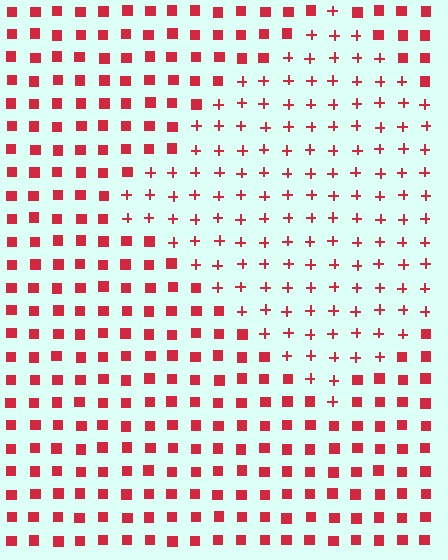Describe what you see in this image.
The image is filled with small red elements arranged in a uniform grid. A diamond-shaped region contains plus signs, while the surrounding area contains squares. The boundary is defined purely by the change in element shape.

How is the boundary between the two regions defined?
The boundary is defined by a change in element shape: plus signs inside vs. squares outside. All elements share the same color and spacing.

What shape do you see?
I see a diamond.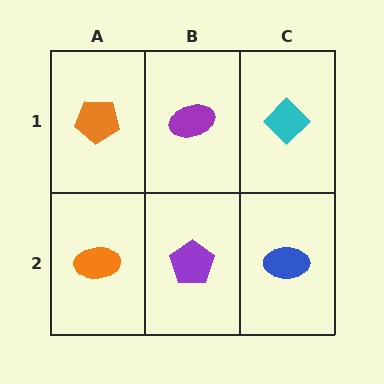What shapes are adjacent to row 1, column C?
A blue ellipse (row 2, column C), a purple ellipse (row 1, column B).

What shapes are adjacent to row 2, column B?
A purple ellipse (row 1, column B), an orange ellipse (row 2, column A), a blue ellipse (row 2, column C).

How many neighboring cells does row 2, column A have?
2.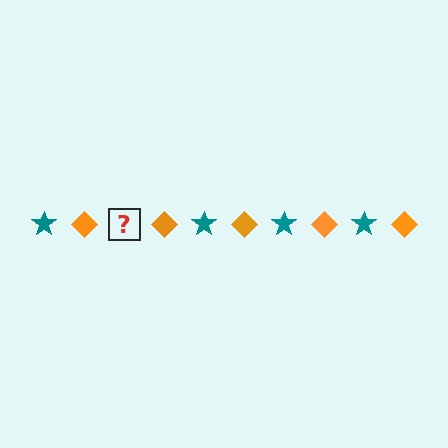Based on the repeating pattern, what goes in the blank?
The blank should be a teal star.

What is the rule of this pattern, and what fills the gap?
The rule is that the pattern alternates between teal star and orange diamond. The gap should be filled with a teal star.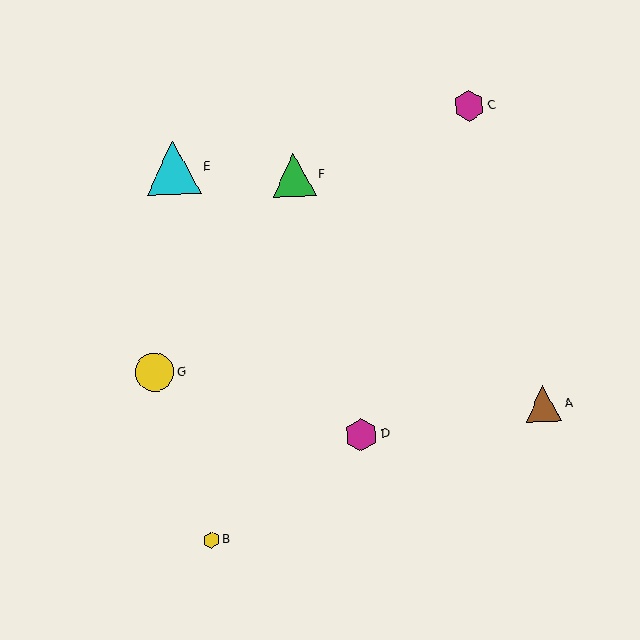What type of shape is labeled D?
Shape D is a magenta hexagon.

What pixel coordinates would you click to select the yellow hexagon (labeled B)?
Click at (211, 540) to select the yellow hexagon B.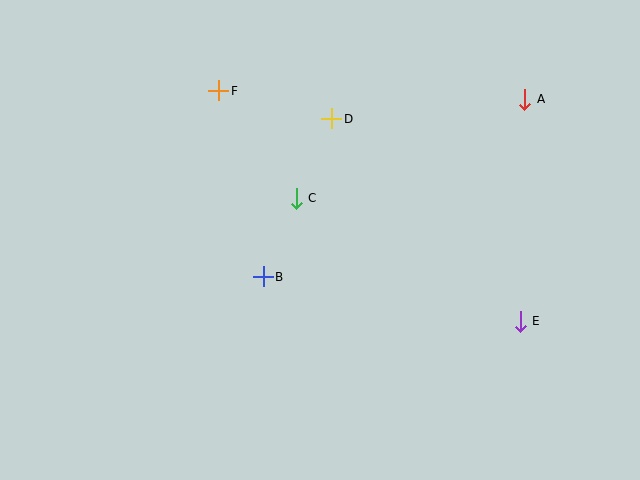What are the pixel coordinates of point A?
Point A is at (525, 99).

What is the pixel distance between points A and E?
The distance between A and E is 222 pixels.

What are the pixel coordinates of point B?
Point B is at (263, 277).